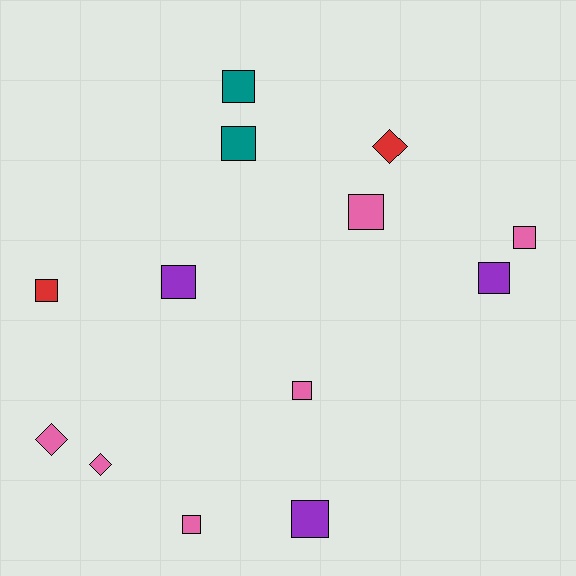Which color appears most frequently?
Pink, with 6 objects.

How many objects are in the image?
There are 13 objects.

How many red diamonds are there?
There is 1 red diamond.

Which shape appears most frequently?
Square, with 10 objects.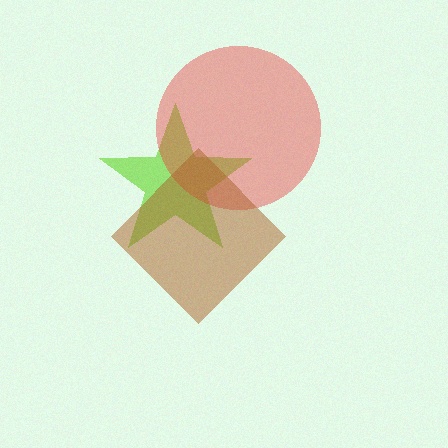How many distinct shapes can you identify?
There are 3 distinct shapes: a lime star, a red circle, a brown diamond.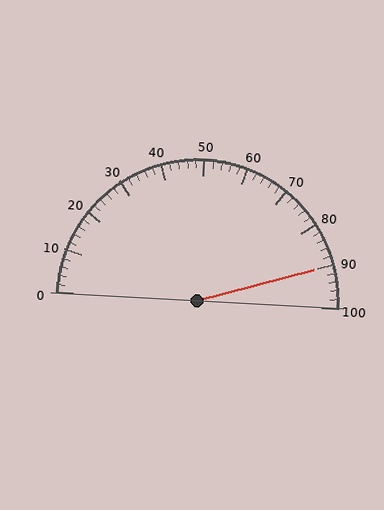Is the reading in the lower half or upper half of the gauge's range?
The reading is in the upper half of the range (0 to 100).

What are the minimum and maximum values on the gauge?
The gauge ranges from 0 to 100.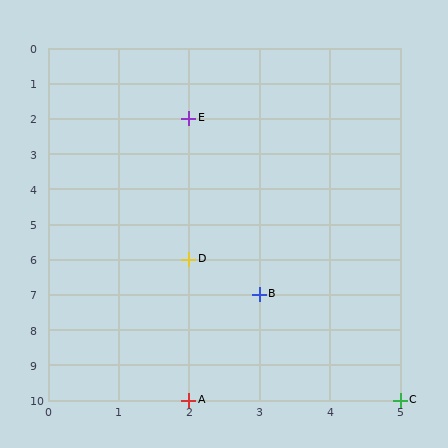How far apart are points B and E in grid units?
Points B and E are 1 column and 5 rows apart (about 5.1 grid units diagonally).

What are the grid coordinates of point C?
Point C is at grid coordinates (5, 10).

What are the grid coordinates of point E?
Point E is at grid coordinates (2, 2).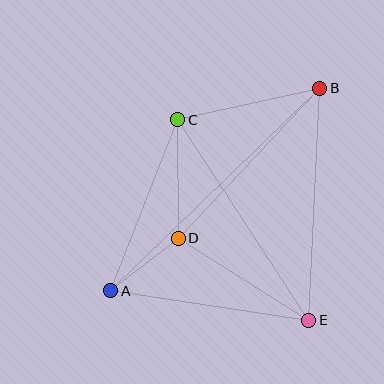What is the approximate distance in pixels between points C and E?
The distance between C and E is approximately 240 pixels.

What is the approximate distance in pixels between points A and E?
The distance between A and E is approximately 200 pixels.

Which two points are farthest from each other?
Points A and B are farthest from each other.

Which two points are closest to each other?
Points A and D are closest to each other.